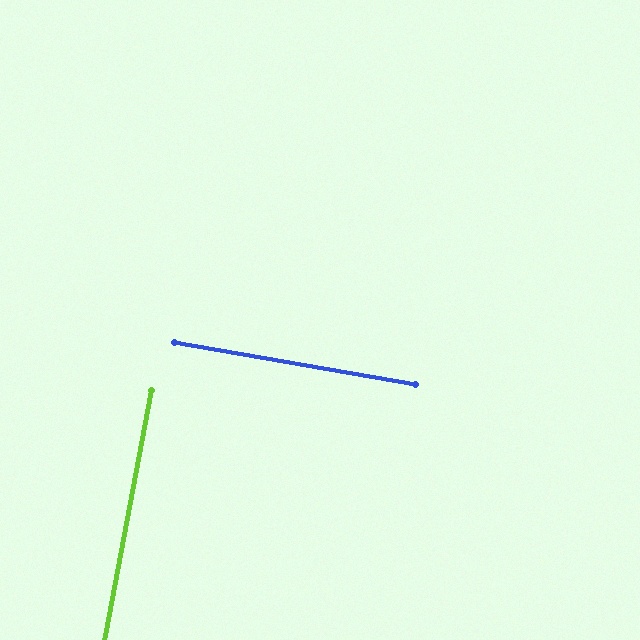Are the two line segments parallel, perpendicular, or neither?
Perpendicular — they meet at approximately 89°.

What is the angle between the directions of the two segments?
Approximately 89 degrees.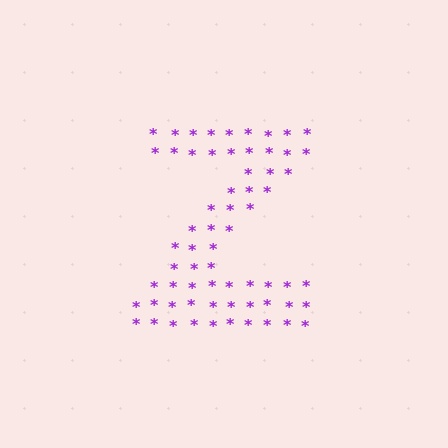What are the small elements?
The small elements are asterisks.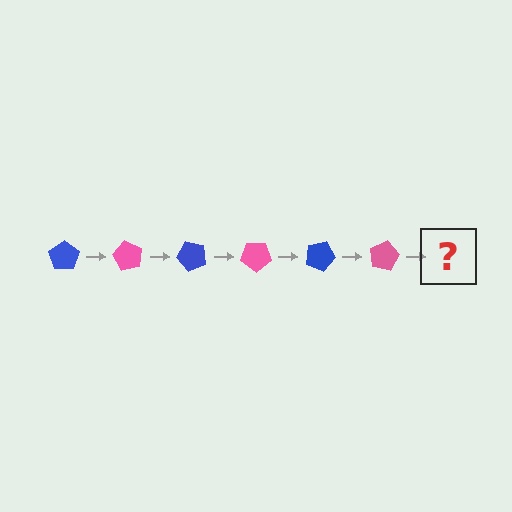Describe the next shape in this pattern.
It should be a blue pentagon, rotated 360 degrees from the start.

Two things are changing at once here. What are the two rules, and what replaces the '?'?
The two rules are that it rotates 60 degrees each step and the color cycles through blue and pink. The '?' should be a blue pentagon, rotated 360 degrees from the start.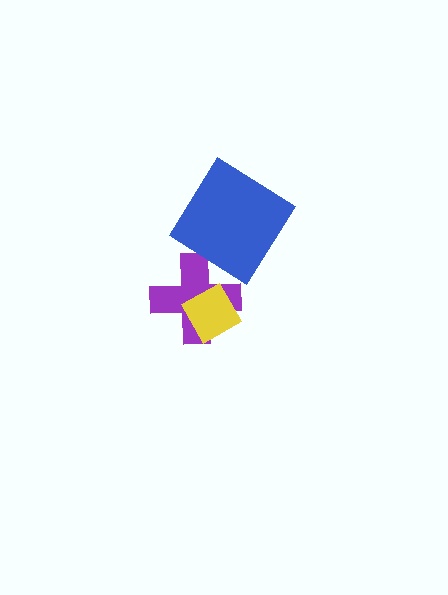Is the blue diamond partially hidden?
No, no other shape covers it.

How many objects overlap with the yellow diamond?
1 object overlaps with the yellow diamond.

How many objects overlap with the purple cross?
1 object overlaps with the purple cross.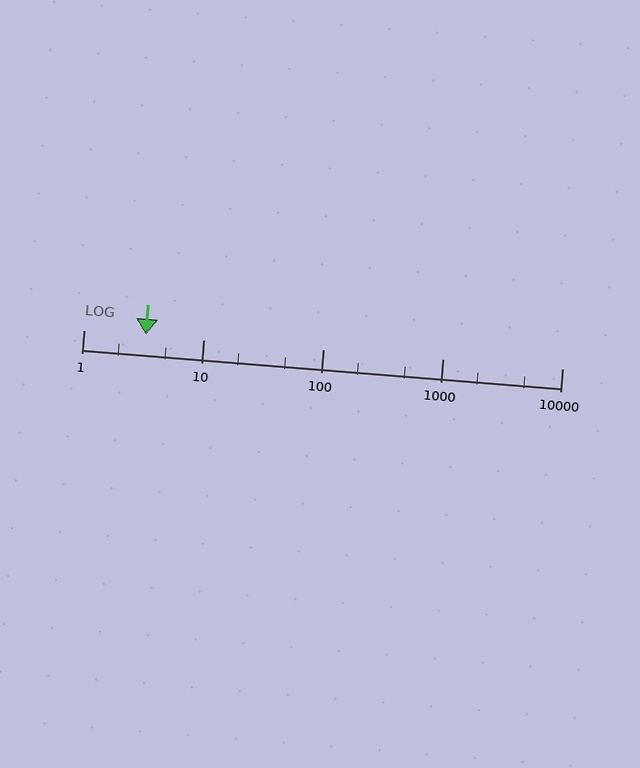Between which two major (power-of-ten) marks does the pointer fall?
The pointer is between 1 and 10.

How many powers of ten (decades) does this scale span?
The scale spans 4 decades, from 1 to 10000.